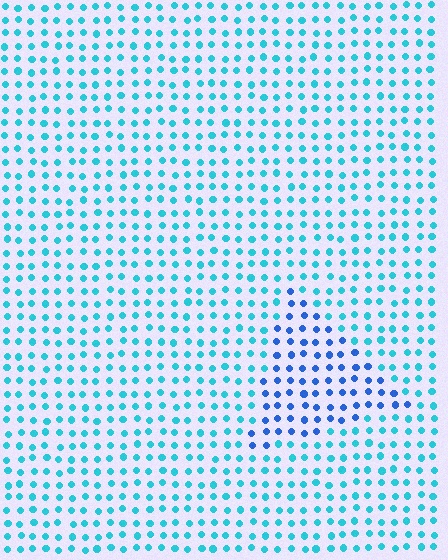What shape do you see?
I see a triangle.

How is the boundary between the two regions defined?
The boundary is defined purely by a slight shift in hue (about 35 degrees). Spacing, size, and orientation are identical on both sides.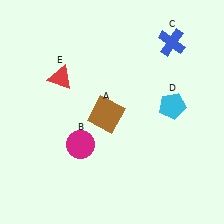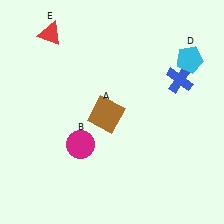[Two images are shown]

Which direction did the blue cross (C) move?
The blue cross (C) moved down.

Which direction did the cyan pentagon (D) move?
The cyan pentagon (D) moved up.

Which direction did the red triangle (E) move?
The red triangle (E) moved up.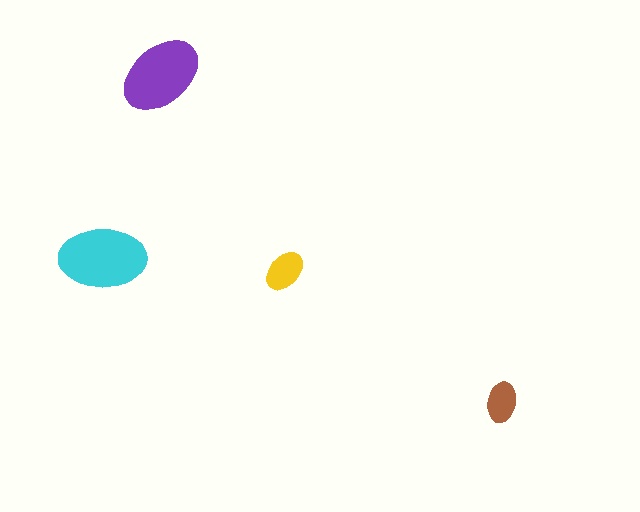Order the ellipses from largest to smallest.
the cyan one, the purple one, the yellow one, the brown one.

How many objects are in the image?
There are 4 objects in the image.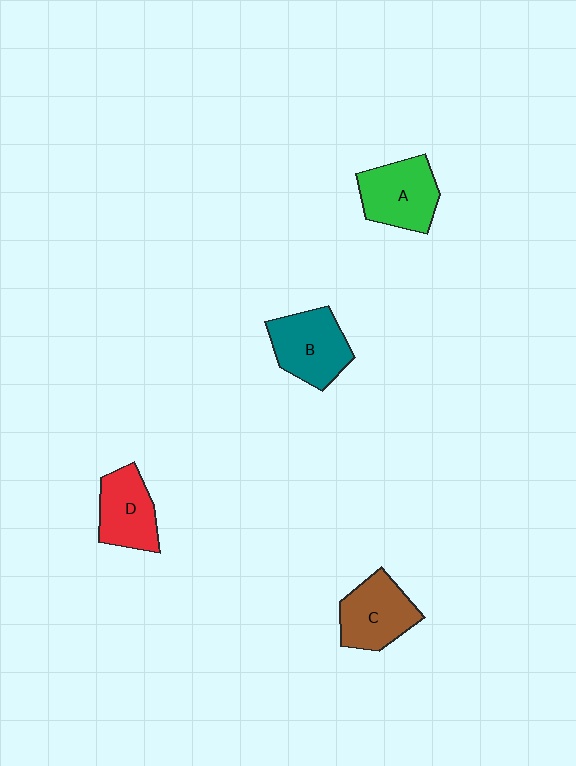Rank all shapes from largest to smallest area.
From largest to smallest: B (teal), A (green), C (brown), D (red).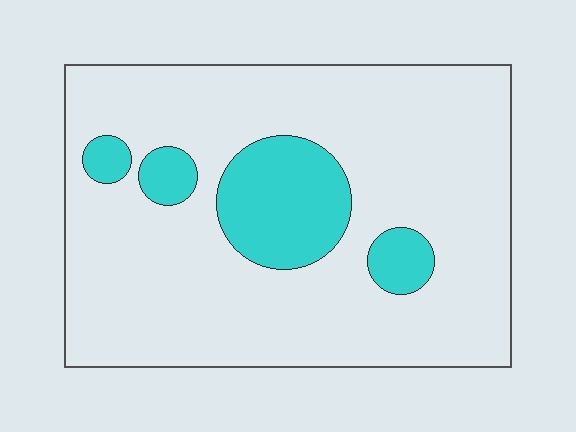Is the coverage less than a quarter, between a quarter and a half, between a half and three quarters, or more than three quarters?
Less than a quarter.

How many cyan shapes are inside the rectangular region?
4.